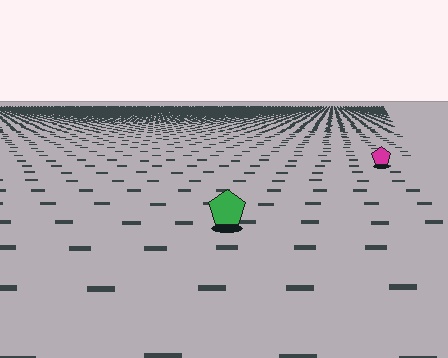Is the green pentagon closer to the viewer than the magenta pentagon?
Yes. The green pentagon is closer — you can tell from the texture gradient: the ground texture is coarser near it.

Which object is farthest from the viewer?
The magenta pentagon is farthest from the viewer. It appears smaller and the ground texture around it is denser.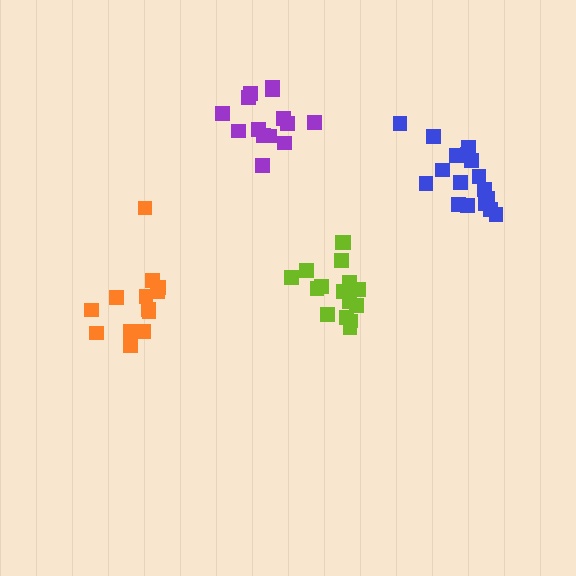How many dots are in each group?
Group 1: 13 dots, Group 2: 17 dots, Group 3: 14 dots, Group 4: 16 dots (60 total).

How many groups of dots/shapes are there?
There are 4 groups.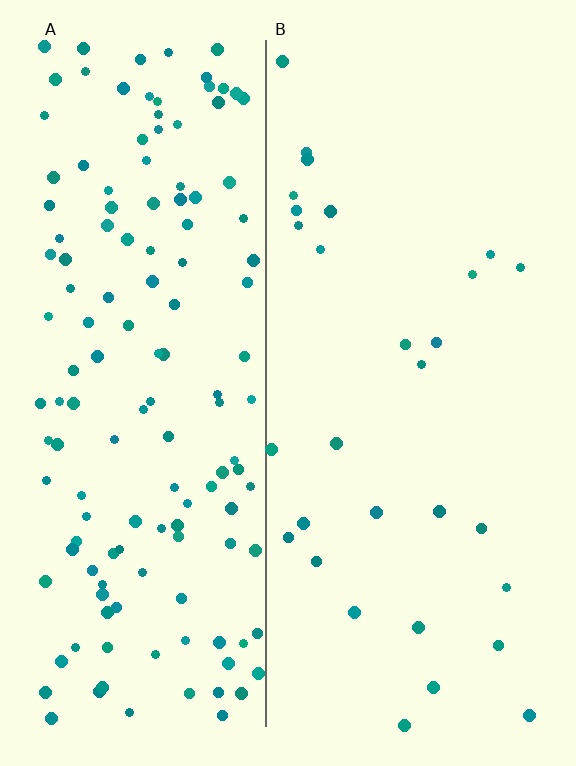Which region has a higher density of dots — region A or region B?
A (the left).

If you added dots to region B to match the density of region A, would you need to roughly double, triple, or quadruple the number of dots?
Approximately quadruple.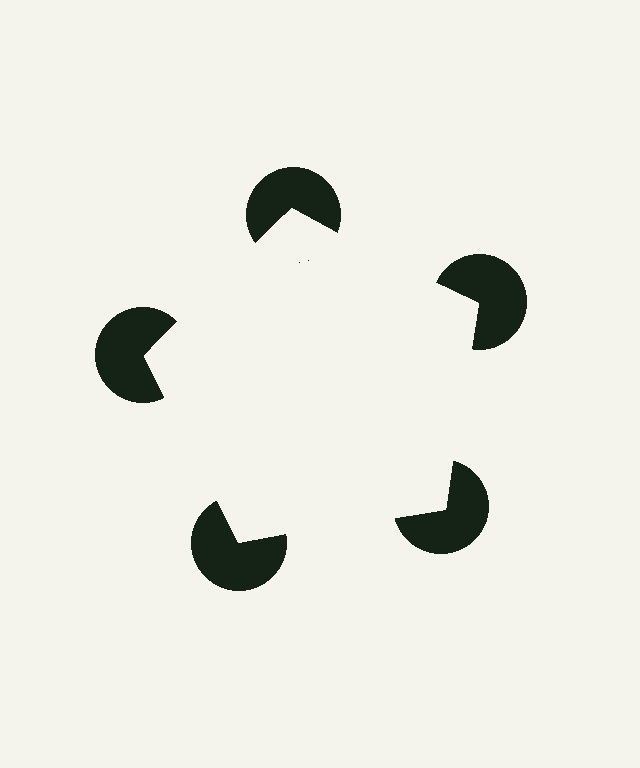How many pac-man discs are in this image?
There are 5 — one at each vertex of the illusory pentagon.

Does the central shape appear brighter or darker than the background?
It typically appears slightly brighter than the background, even though no actual brightness change is drawn.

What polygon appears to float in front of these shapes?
An illusory pentagon — its edges are inferred from the aligned wedge cuts in the pac-man discs, not physically drawn.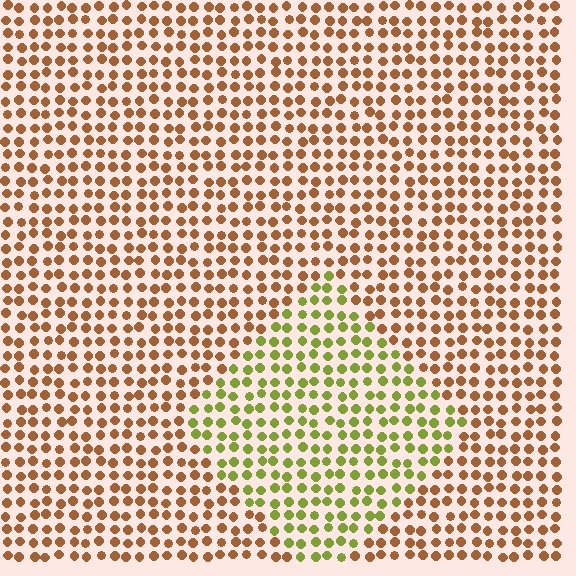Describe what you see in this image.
The image is filled with small brown elements in a uniform arrangement. A diamond-shaped region is visible where the elements are tinted to a slightly different hue, forming a subtle color boundary.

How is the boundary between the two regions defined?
The boundary is defined purely by a slight shift in hue (about 54 degrees). Spacing, size, and orientation are identical on both sides.